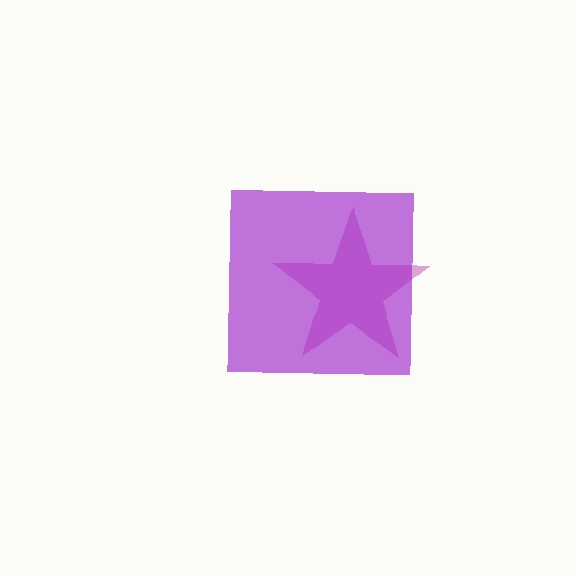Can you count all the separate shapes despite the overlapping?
Yes, there are 2 separate shapes.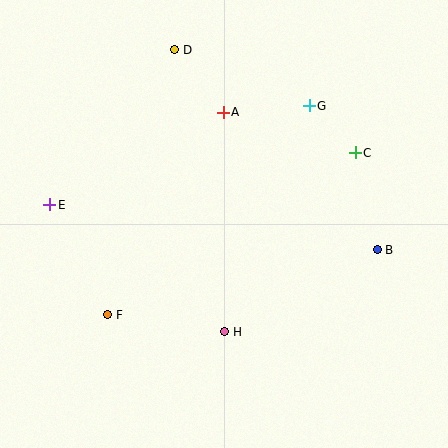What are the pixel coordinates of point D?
Point D is at (175, 50).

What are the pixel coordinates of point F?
Point F is at (108, 315).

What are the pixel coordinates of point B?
Point B is at (377, 250).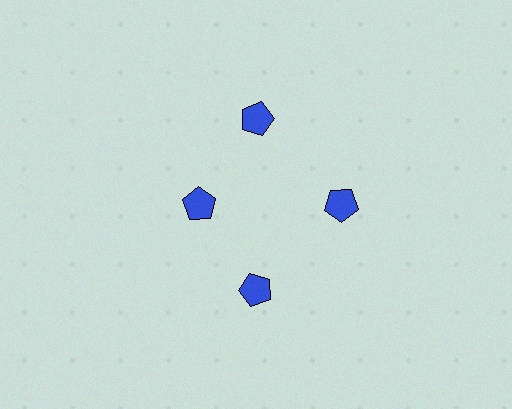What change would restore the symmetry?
The symmetry would be restored by moving it outward, back onto the ring so that all 4 pentagons sit at equal angles and equal distance from the center.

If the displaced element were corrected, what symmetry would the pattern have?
It would have 4-fold rotational symmetry — the pattern would map onto itself every 90 degrees.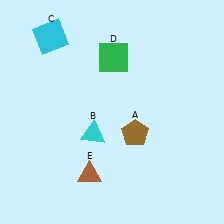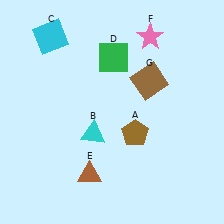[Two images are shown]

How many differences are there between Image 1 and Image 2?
There are 2 differences between the two images.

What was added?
A pink star (F), a brown square (G) were added in Image 2.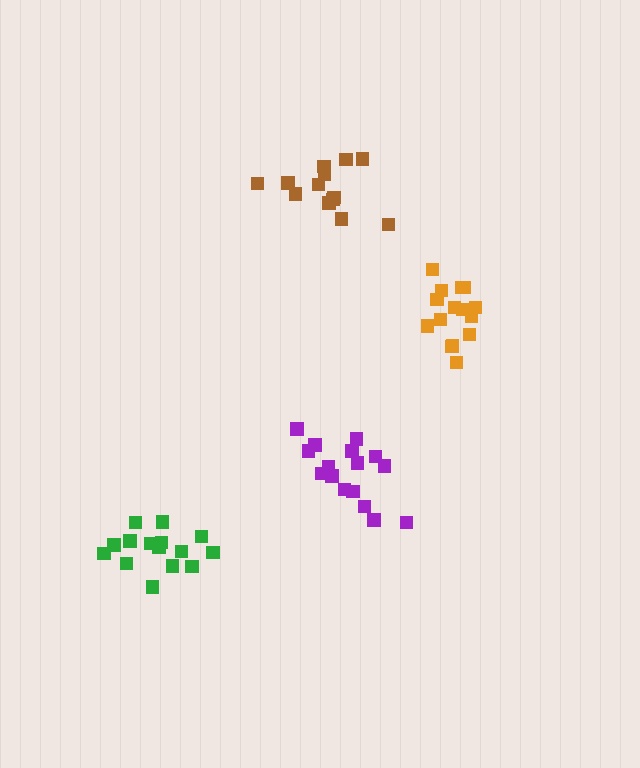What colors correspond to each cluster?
The clusters are colored: brown, green, purple, orange.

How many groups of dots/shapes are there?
There are 4 groups.